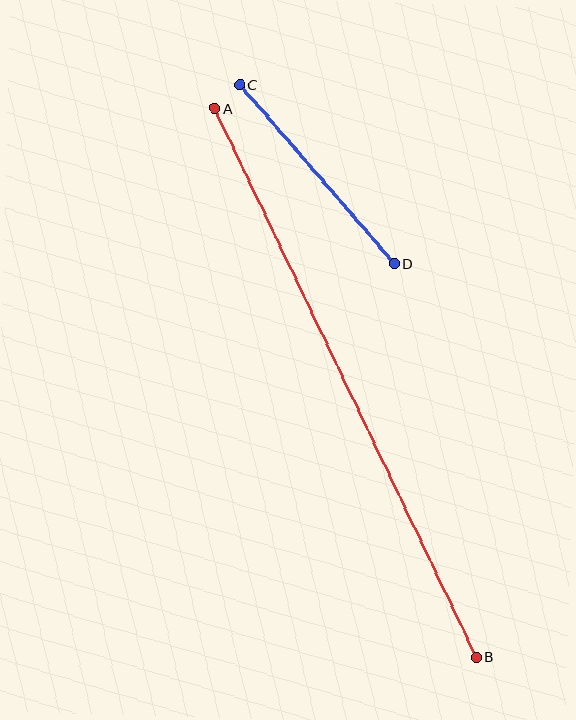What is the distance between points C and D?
The distance is approximately 236 pixels.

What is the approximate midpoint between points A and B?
The midpoint is at approximately (345, 383) pixels.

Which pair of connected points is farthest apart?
Points A and B are farthest apart.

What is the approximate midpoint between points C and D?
The midpoint is at approximately (317, 174) pixels.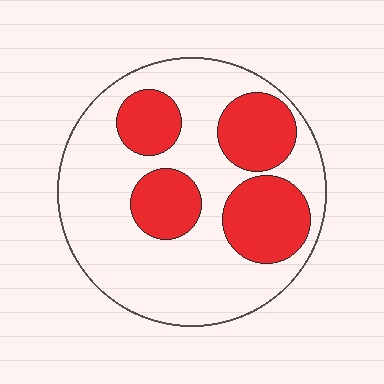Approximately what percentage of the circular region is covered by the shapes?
Approximately 35%.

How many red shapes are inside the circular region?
4.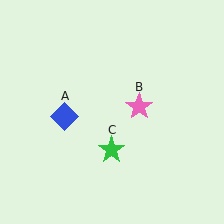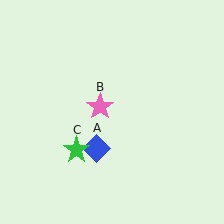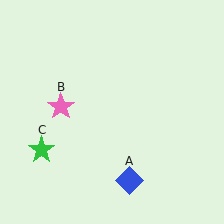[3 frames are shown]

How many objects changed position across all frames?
3 objects changed position: blue diamond (object A), pink star (object B), green star (object C).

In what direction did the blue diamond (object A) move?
The blue diamond (object A) moved down and to the right.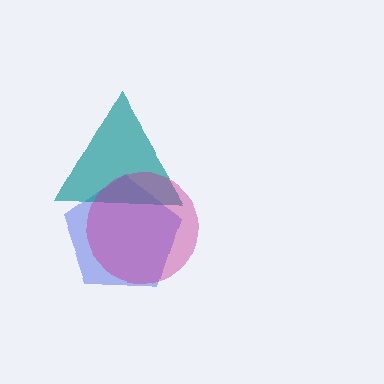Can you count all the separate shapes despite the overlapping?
Yes, there are 3 separate shapes.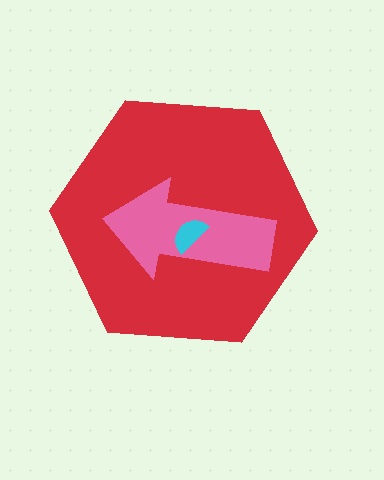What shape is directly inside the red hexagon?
The pink arrow.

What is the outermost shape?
The red hexagon.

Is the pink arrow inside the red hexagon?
Yes.